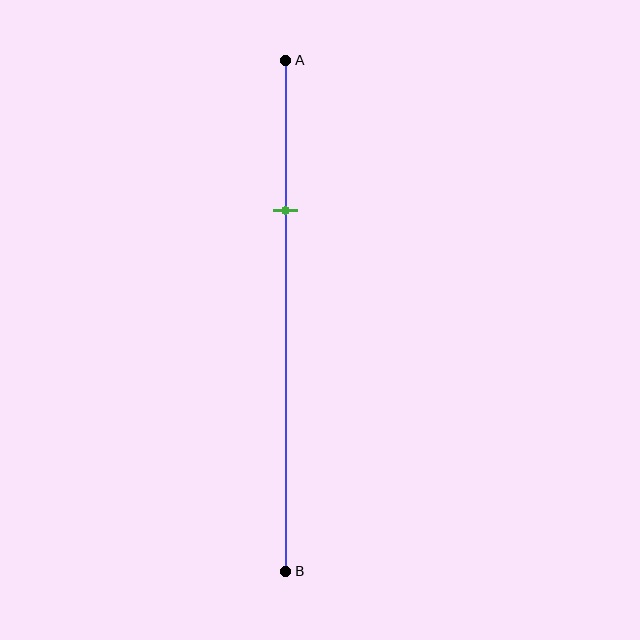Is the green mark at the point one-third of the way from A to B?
No, the mark is at about 30% from A, not at the 33% one-third point.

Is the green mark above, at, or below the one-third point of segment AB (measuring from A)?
The green mark is above the one-third point of segment AB.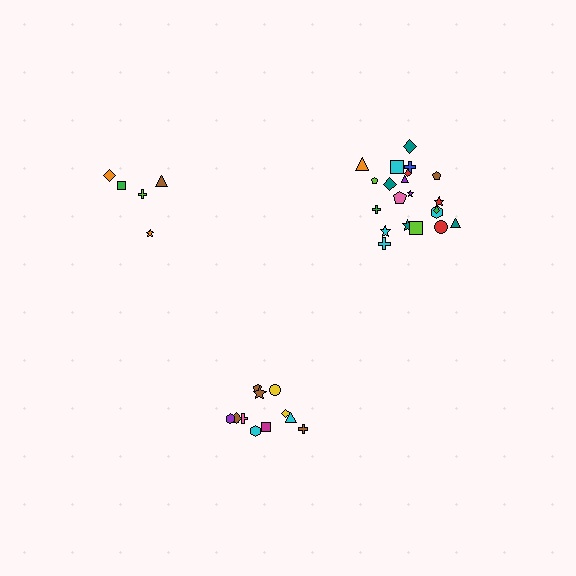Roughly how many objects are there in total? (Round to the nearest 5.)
Roughly 40 objects in total.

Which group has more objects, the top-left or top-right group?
The top-right group.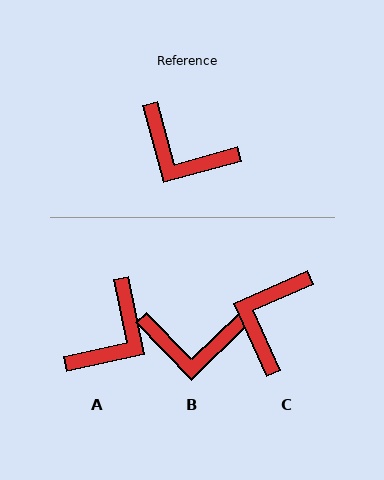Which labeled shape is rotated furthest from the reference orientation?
A, about 86 degrees away.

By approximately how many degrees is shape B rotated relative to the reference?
Approximately 29 degrees counter-clockwise.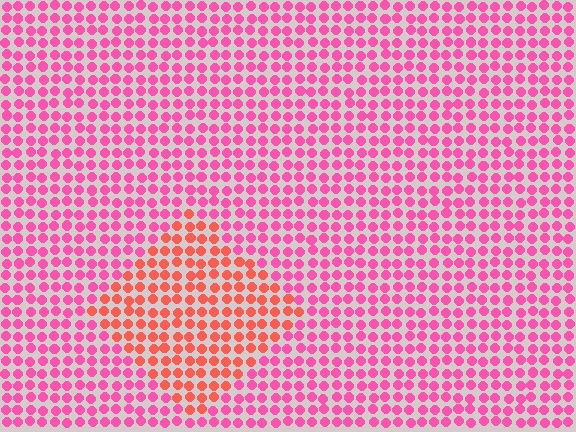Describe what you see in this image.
The image is filled with small pink elements in a uniform arrangement. A diamond-shaped region is visible where the elements are tinted to a slightly different hue, forming a subtle color boundary.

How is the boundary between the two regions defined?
The boundary is defined purely by a slight shift in hue (about 37 degrees). Spacing, size, and orientation are identical on both sides.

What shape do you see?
I see a diamond.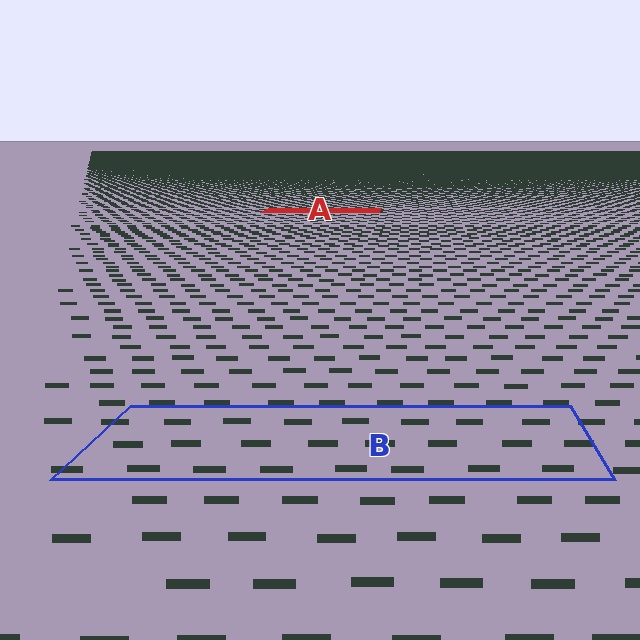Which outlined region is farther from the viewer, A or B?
Region A is farther from the viewer — the texture elements inside it appear smaller and more densely packed.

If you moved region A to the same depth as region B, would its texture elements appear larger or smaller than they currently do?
They would appear larger. At a closer depth, the same texture elements are projected at a bigger on-screen size.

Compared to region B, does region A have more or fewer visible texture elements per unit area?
Region A has more texture elements per unit area — they are packed more densely because it is farther away.